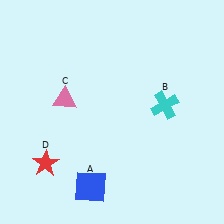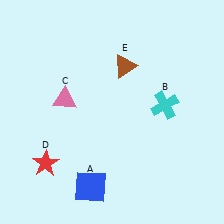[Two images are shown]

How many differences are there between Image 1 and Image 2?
There is 1 difference between the two images.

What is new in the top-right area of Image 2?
A brown triangle (E) was added in the top-right area of Image 2.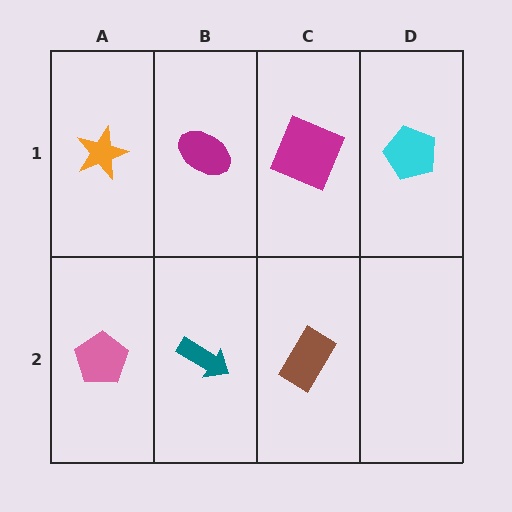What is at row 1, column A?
An orange star.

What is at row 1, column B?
A magenta ellipse.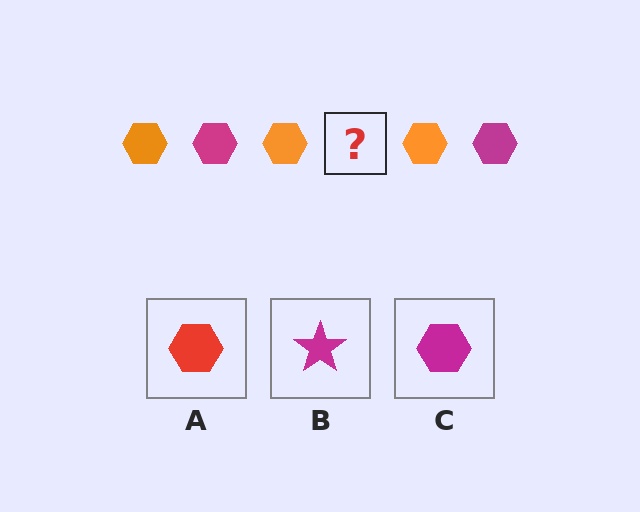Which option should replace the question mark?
Option C.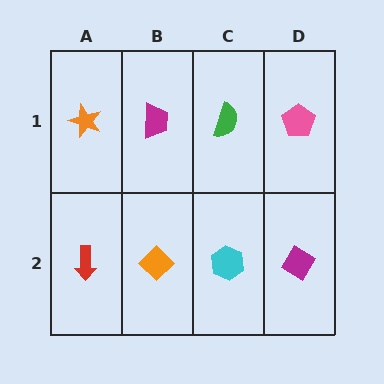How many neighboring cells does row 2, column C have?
3.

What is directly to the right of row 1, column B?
A green semicircle.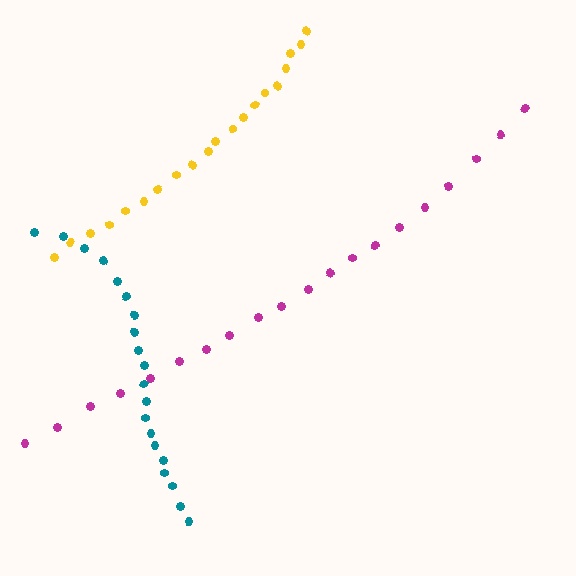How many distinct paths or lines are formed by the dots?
There are 3 distinct paths.